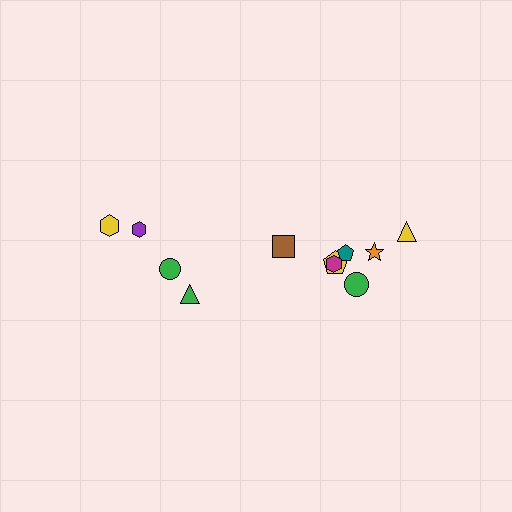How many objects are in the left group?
There are 4 objects.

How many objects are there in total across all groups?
There are 11 objects.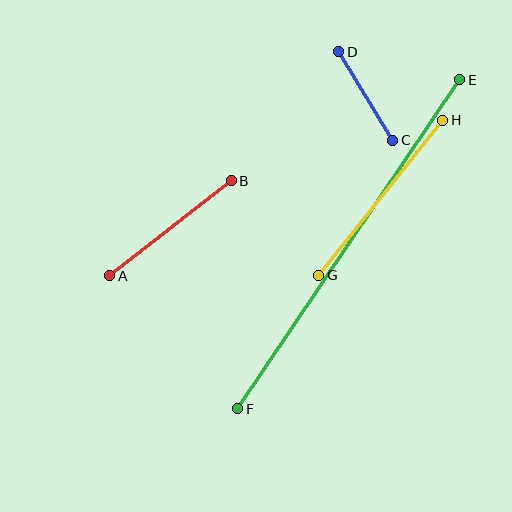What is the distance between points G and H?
The distance is approximately 199 pixels.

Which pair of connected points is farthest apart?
Points E and F are farthest apart.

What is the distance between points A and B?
The distance is approximately 154 pixels.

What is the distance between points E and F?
The distance is approximately 397 pixels.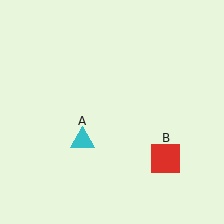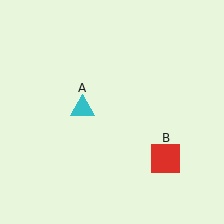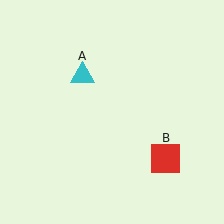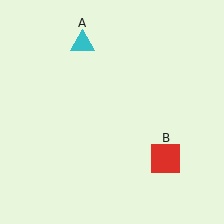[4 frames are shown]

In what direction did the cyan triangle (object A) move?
The cyan triangle (object A) moved up.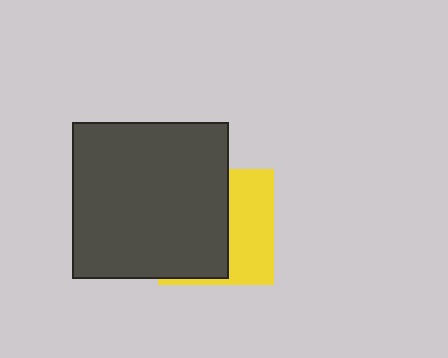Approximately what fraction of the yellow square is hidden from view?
Roughly 59% of the yellow square is hidden behind the dark gray square.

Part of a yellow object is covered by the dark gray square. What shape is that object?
It is a square.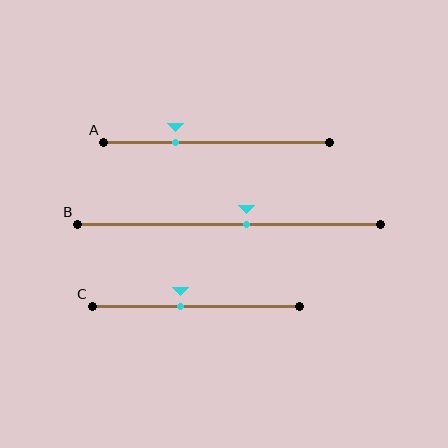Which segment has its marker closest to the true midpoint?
Segment B has its marker closest to the true midpoint.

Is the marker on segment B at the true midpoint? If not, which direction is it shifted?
No, the marker on segment B is shifted to the right by about 6% of the segment length.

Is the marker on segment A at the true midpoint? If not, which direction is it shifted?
No, the marker on segment A is shifted to the left by about 18% of the segment length.